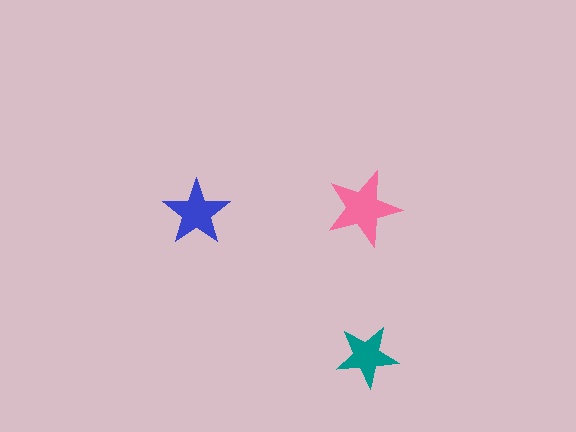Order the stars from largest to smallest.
the pink one, the blue one, the teal one.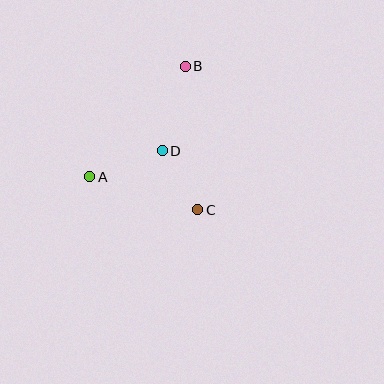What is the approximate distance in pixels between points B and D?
The distance between B and D is approximately 88 pixels.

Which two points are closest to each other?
Points C and D are closest to each other.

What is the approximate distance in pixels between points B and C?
The distance between B and C is approximately 144 pixels.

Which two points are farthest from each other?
Points A and B are farthest from each other.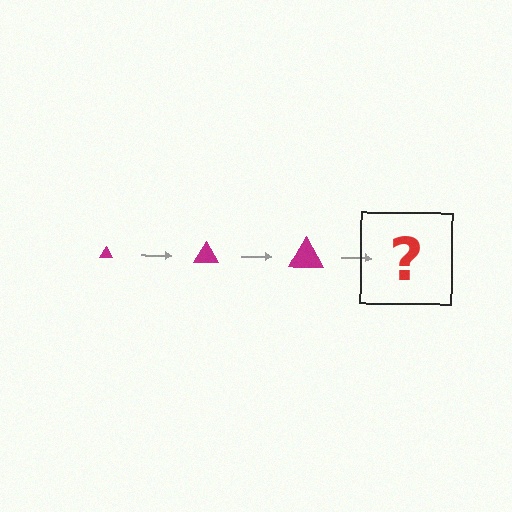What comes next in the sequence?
The next element should be a magenta triangle, larger than the previous one.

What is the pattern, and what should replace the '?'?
The pattern is that the triangle gets progressively larger each step. The '?' should be a magenta triangle, larger than the previous one.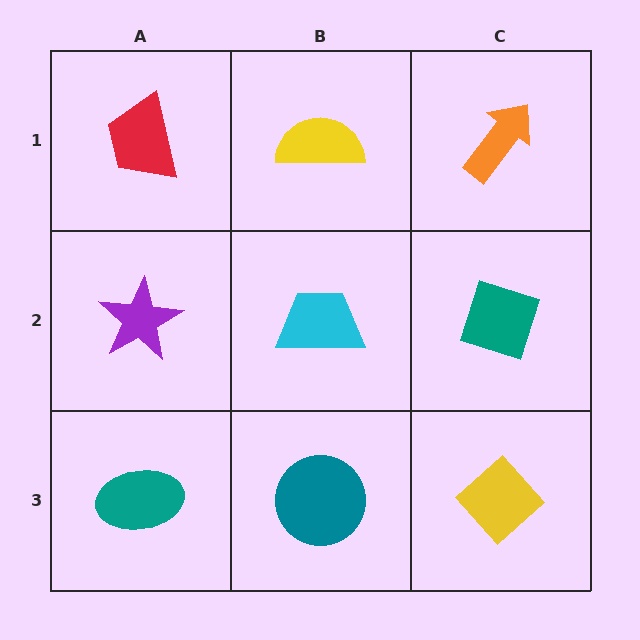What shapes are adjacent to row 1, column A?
A purple star (row 2, column A), a yellow semicircle (row 1, column B).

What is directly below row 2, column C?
A yellow diamond.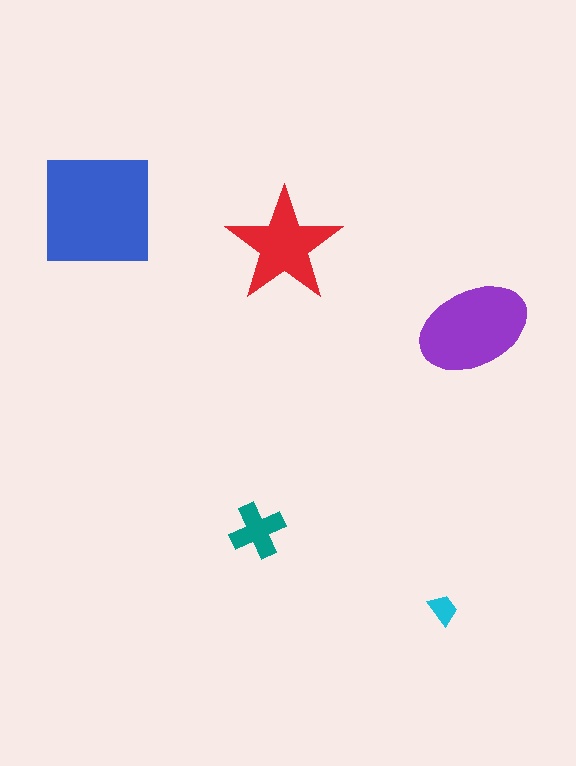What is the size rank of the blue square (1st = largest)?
1st.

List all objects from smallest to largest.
The cyan trapezoid, the teal cross, the red star, the purple ellipse, the blue square.